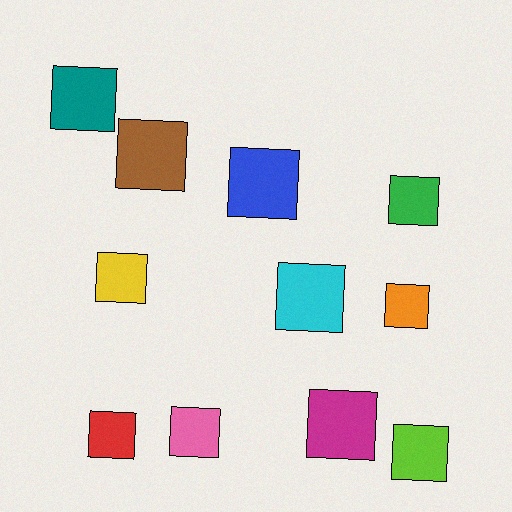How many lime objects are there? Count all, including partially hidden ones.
There is 1 lime object.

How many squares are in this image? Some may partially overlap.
There are 11 squares.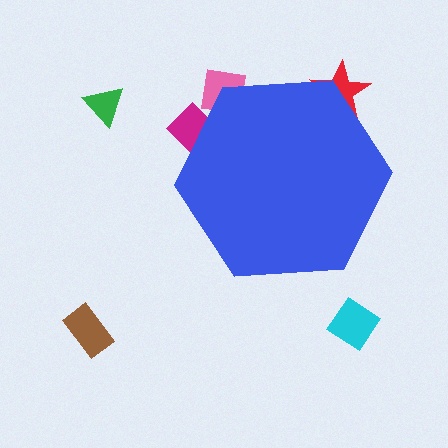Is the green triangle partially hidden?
No, the green triangle is fully visible.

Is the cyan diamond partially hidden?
No, the cyan diamond is fully visible.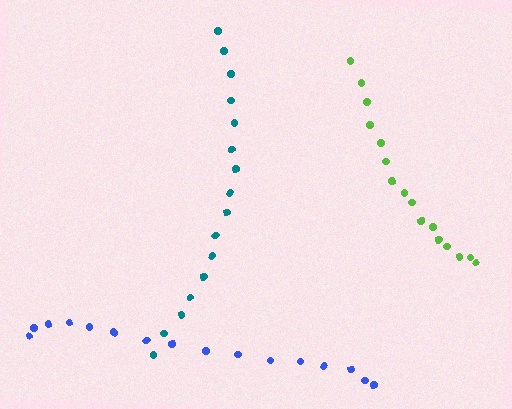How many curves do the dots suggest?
There are 3 distinct paths.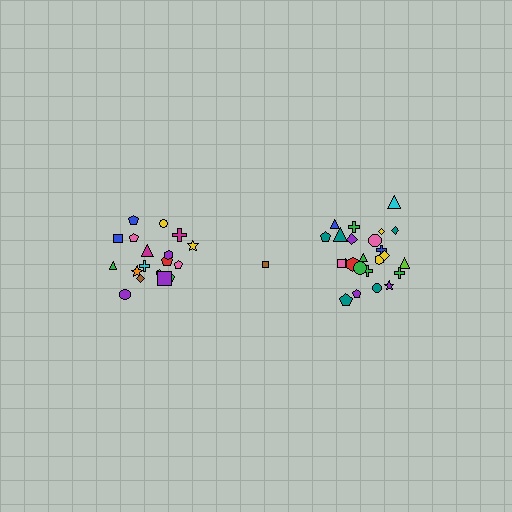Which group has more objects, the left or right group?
The right group.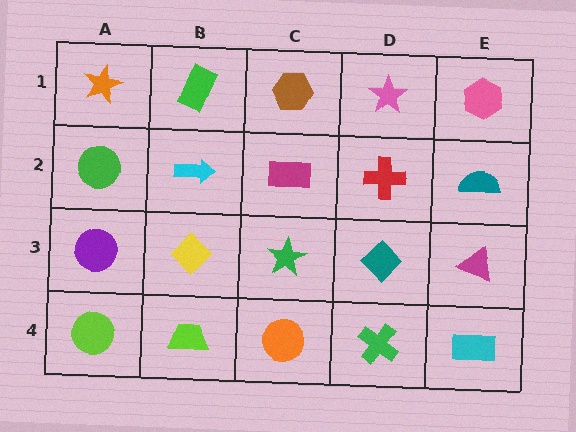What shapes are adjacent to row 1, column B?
A cyan arrow (row 2, column B), an orange star (row 1, column A), a brown hexagon (row 1, column C).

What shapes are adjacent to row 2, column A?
An orange star (row 1, column A), a purple circle (row 3, column A), a cyan arrow (row 2, column B).